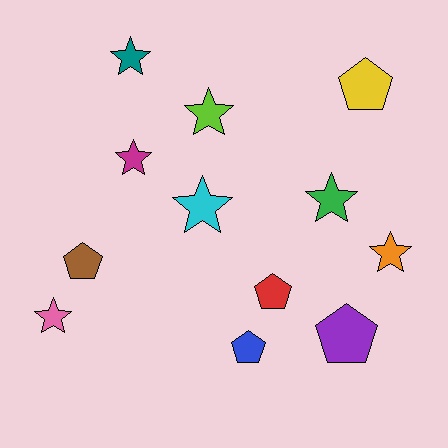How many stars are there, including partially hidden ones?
There are 7 stars.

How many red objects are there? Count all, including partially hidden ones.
There is 1 red object.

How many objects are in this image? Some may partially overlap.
There are 12 objects.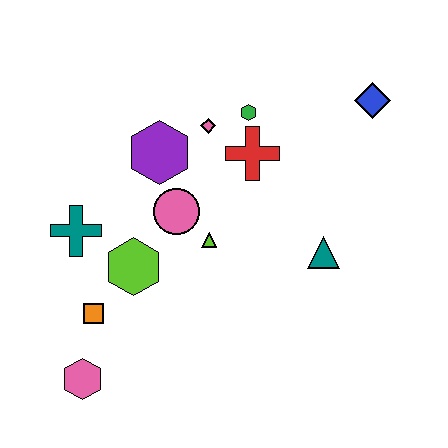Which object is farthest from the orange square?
The blue diamond is farthest from the orange square.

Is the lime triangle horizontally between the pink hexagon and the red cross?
Yes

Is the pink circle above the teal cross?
Yes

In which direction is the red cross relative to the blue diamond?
The red cross is to the left of the blue diamond.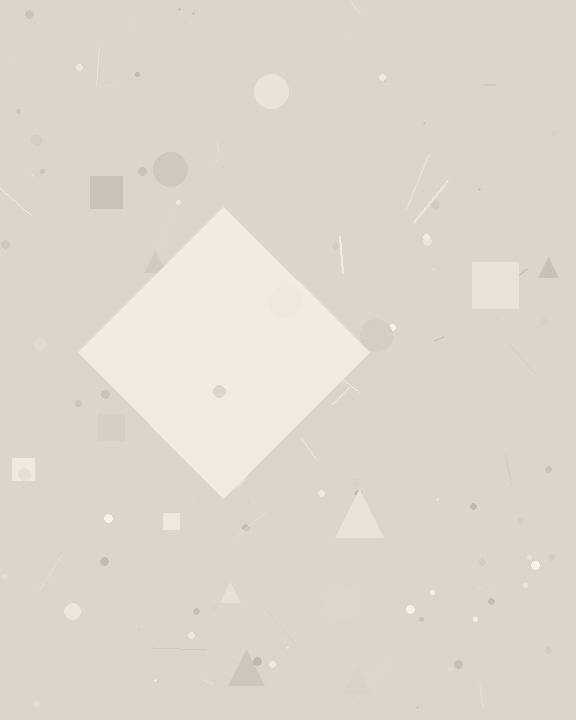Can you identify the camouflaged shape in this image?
The camouflaged shape is a diamond.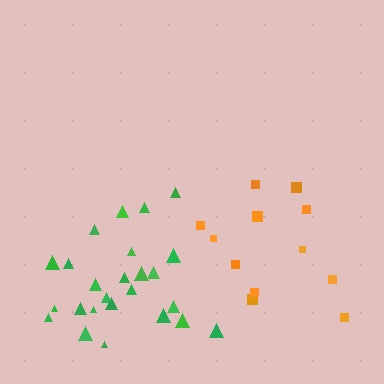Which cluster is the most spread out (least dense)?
Orange.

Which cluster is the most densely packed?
Green.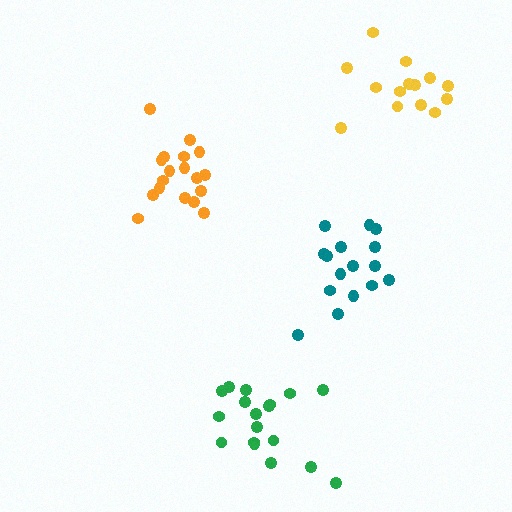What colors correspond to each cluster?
The clusters are colored: orange, yellow, green, teal.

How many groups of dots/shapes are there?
There are 4 groups.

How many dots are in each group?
Group 1: 18 dots, Group 2: 14 dots, Group 3: 18 dots, Group 4: 16 dots (66 total).